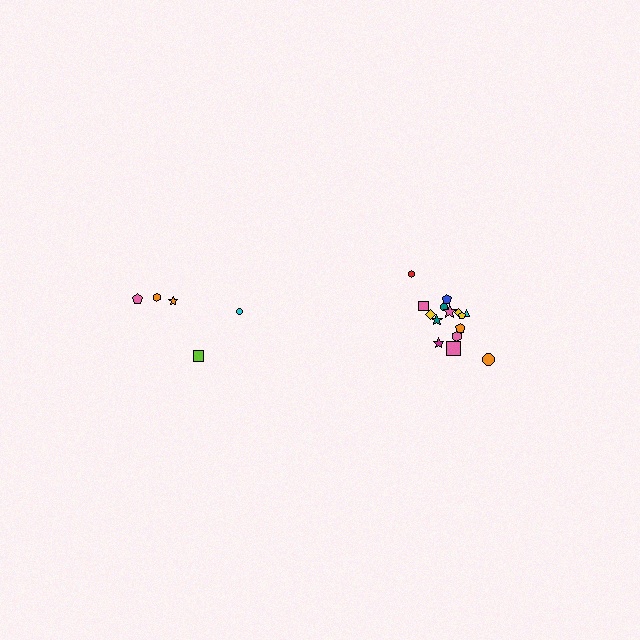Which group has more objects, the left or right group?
The right group.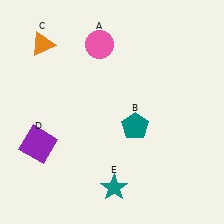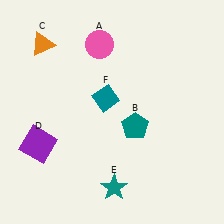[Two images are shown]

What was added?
A teal diamond (F) was added in Image 2.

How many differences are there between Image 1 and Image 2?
There is 1 difference between the two images.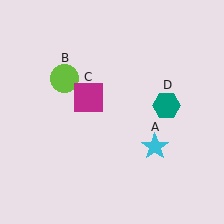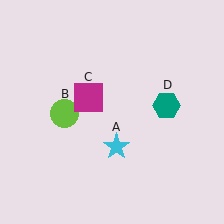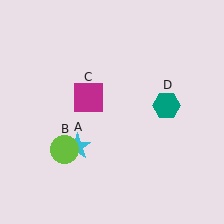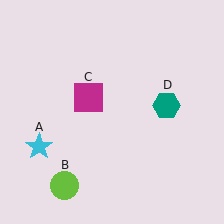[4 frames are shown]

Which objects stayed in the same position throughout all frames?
Magenta square (object C) and teal hexagon (object D) remained stationary.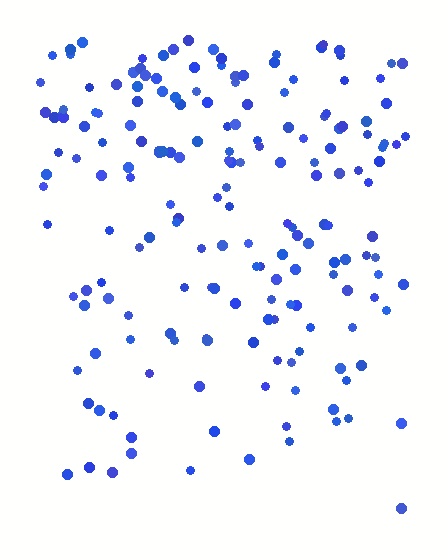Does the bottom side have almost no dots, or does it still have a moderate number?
Still a moderate number, just noticeably fewer than the top.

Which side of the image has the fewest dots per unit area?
The bottom.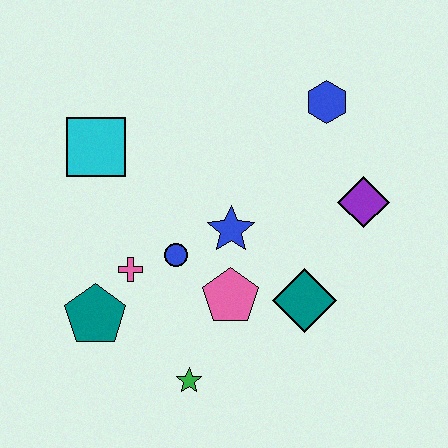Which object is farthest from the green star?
The blue hexagon is farthest from the green star.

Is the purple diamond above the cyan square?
No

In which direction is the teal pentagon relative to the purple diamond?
The teal pentagon is to the left of the purple diamond.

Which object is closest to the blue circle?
The pink cross is closest to the blue circle.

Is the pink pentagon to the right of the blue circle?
Yes